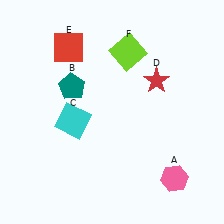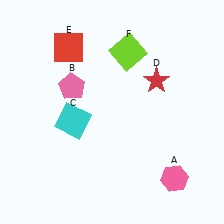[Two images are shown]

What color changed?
The pentagon (B) changed from teal in Image 1 to pink in Image 2.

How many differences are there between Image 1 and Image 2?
There is 1 difference between the two images.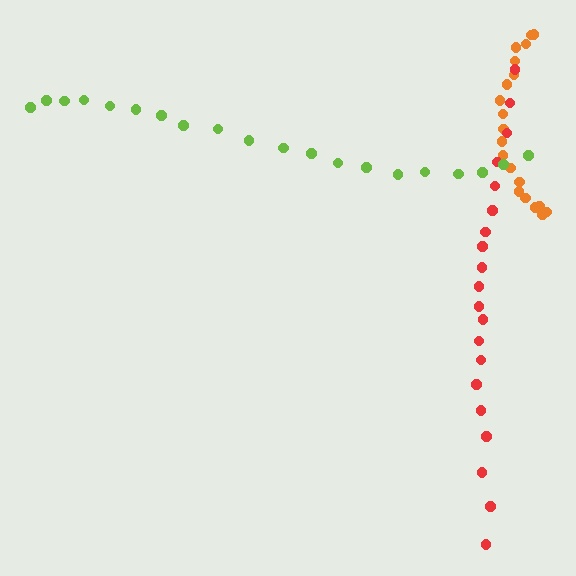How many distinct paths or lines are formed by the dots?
There are 3 distinct paths.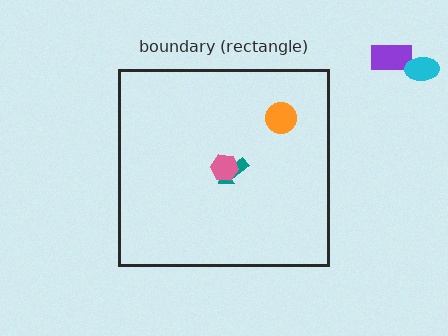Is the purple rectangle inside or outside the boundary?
Outside.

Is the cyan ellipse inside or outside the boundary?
Outside.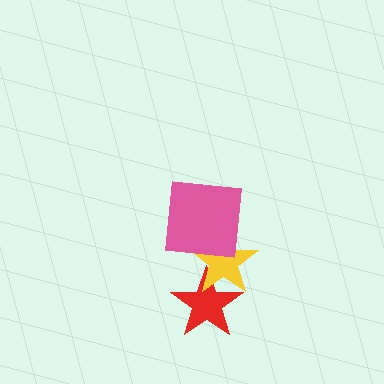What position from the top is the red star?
The red star is 3rd from the top.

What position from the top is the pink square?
The pink square is 1st from the top.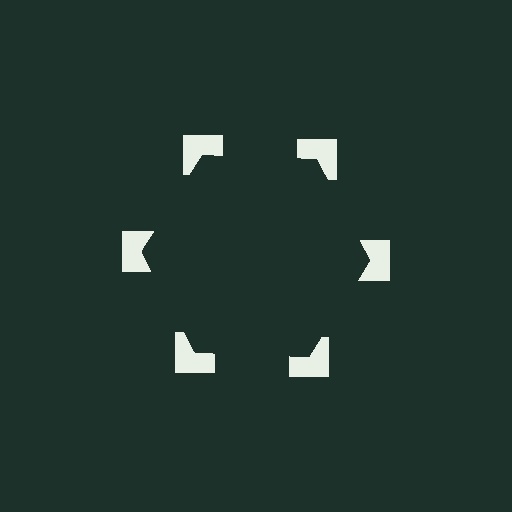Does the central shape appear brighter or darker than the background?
It typically appears slightly darker than the background, even though no actual brightness change is drawn.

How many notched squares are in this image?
There are 6 — one at each vertex of the illusory hexagon.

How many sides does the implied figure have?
6 sides.